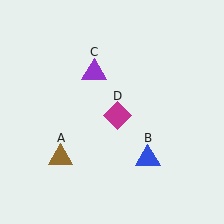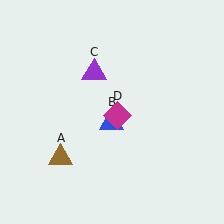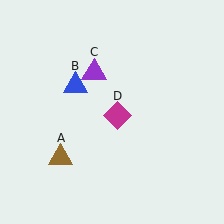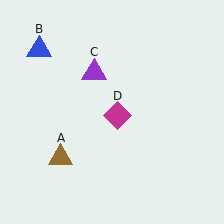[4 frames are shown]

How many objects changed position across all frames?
1 object changed position: blue triangle (object B).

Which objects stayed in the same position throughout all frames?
Brown triangle (object A) and purple triangle (object C) and magenta diamond (object D) remained stationary.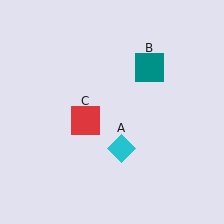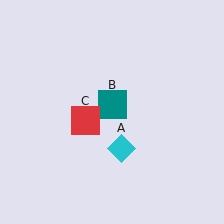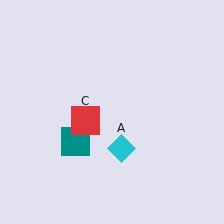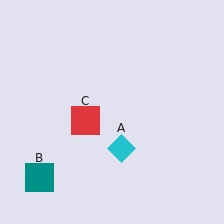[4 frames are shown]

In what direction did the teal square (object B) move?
The teal square (object B) moved down and to the left.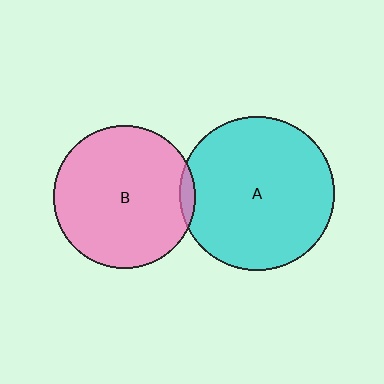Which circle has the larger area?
Circle A (cyan).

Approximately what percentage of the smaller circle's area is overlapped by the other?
Approximately 5%.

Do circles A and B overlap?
Yes.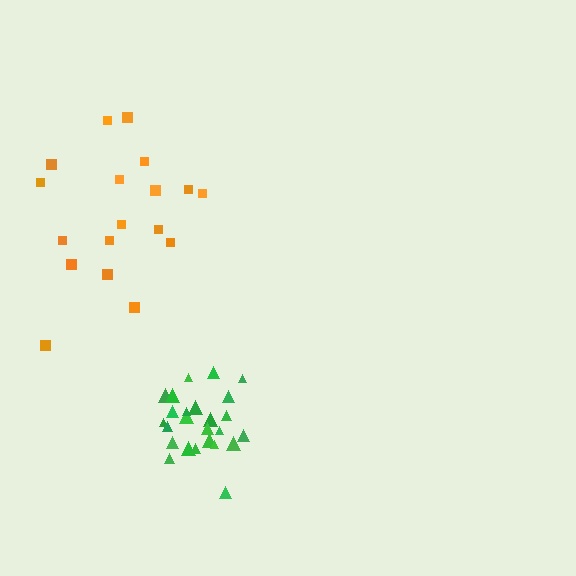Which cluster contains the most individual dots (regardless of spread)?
Green (25).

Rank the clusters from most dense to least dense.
green, orange.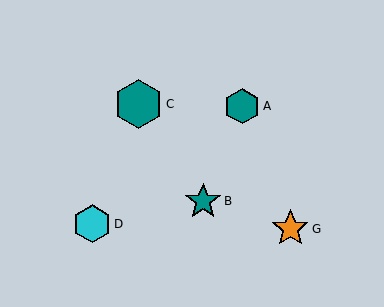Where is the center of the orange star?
The center of the orange star is at (290, 229).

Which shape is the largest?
The teal hexagon (labeled C) is the largest.